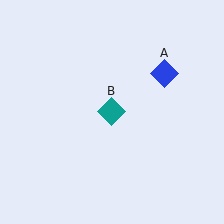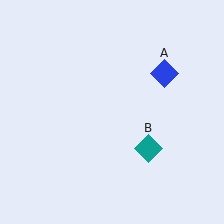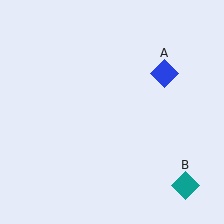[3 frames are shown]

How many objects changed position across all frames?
1 object changed position: teal diamond (object B).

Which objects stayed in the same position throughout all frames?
Blue diamond (object A) remained stationary.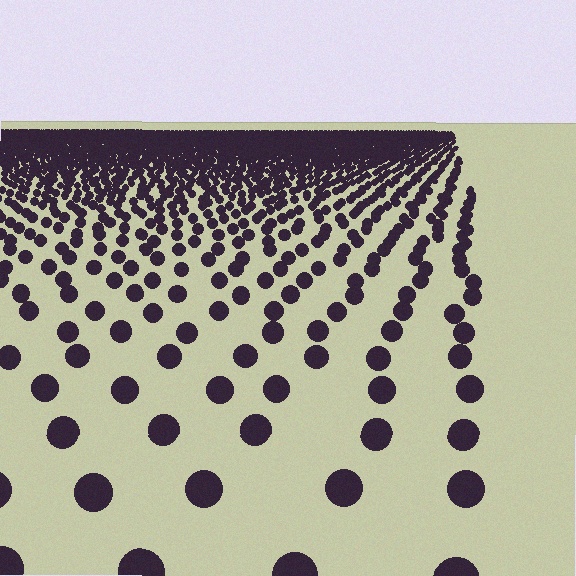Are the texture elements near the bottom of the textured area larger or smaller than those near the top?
Larger. Near the bottom, elements are closer to the viewer and appear at a bigger on-screen size.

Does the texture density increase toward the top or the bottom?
Density increases toward the top.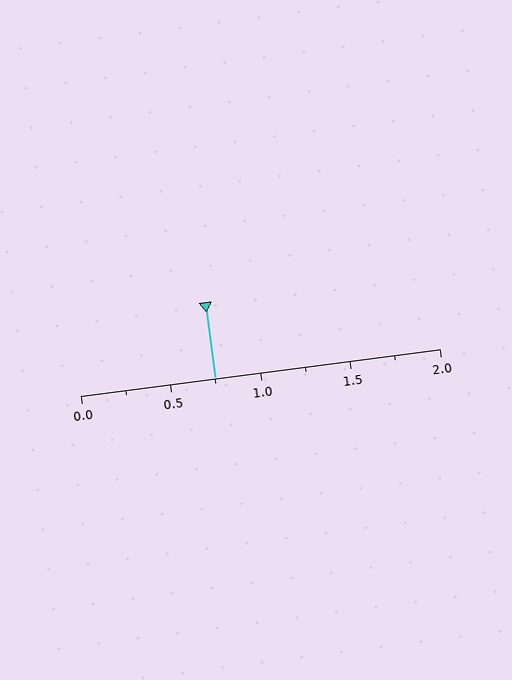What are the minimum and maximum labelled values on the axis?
The axis runs from 0.0 to 2.0.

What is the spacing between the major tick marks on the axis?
The major ticks are spaced 0.5 apart.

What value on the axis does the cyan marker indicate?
The marker indicates approximately 0.75.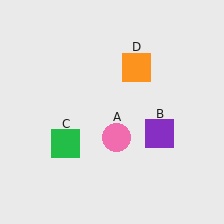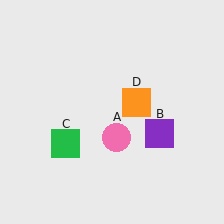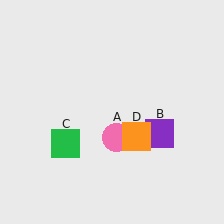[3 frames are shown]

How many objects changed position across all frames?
1 object changed position: orange square (object D).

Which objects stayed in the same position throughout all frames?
Pink circle (object A) and purple square (object B) and green square (object C) remained stationary.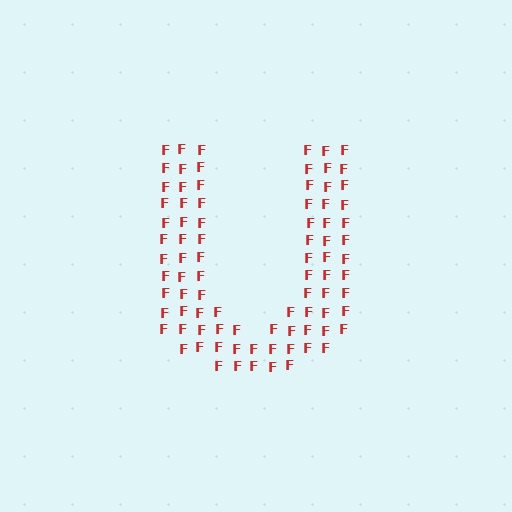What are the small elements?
The small elements are letter F's.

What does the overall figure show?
The overall figure shows the letter U.